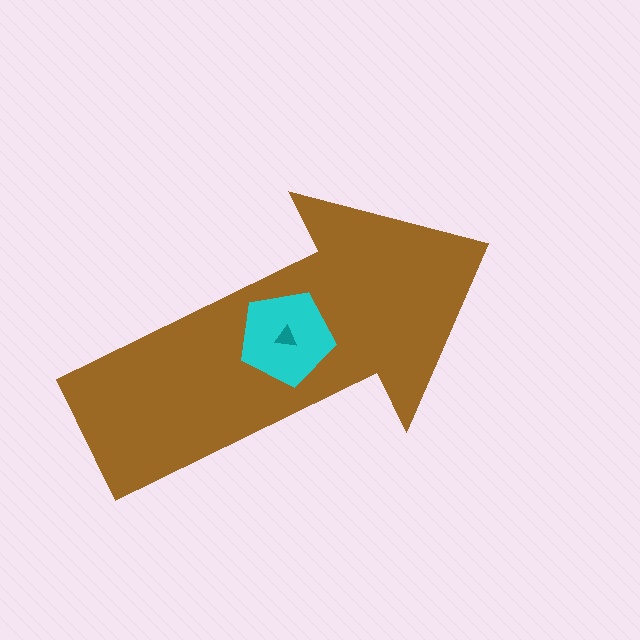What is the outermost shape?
The brown arrow.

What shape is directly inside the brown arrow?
The cyan pentagon.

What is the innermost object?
The teal triangle.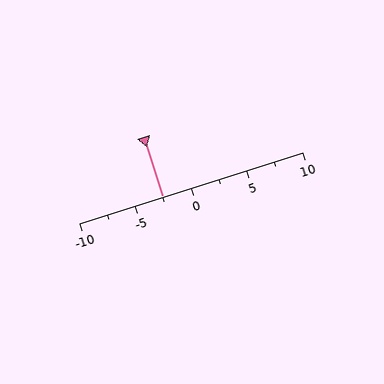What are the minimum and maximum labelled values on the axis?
The axis runs from -10 to 10.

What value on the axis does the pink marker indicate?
The marker indicates approximately -2.5.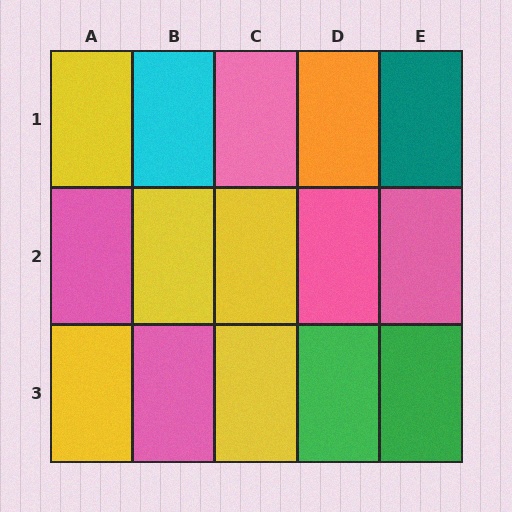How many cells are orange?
1 cell is orange.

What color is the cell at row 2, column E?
Pink.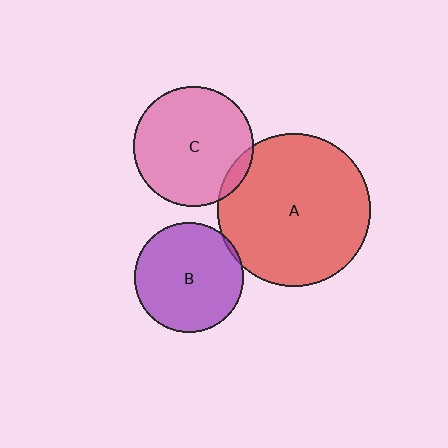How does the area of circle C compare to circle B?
Approximately 1.2 times.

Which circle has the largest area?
Circle A (red).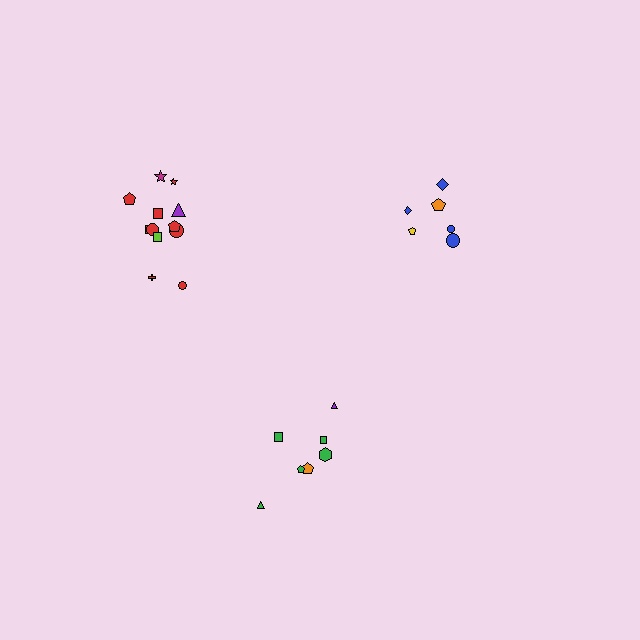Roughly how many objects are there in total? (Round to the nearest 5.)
Roughly 25 objects in total.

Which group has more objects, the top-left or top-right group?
The top-left group.